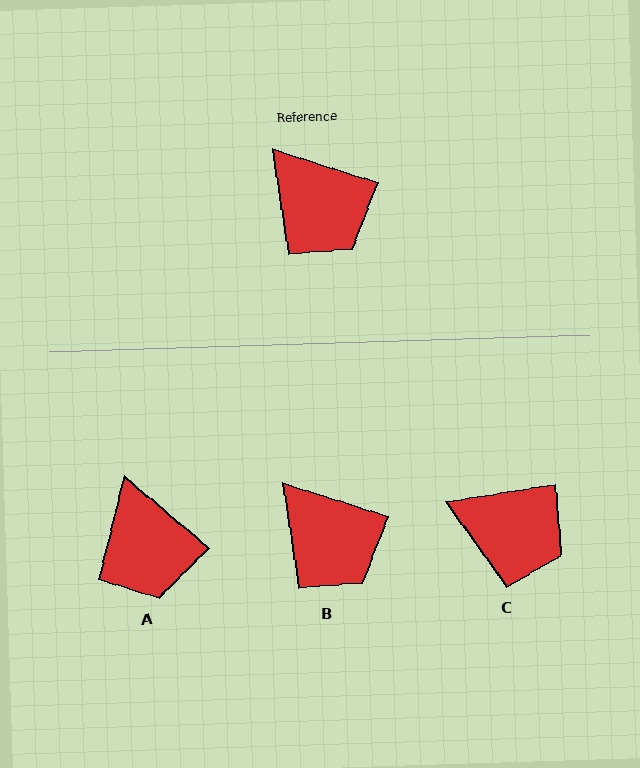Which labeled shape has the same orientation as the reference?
B.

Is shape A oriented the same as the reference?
No, it is off by about 23 degrees.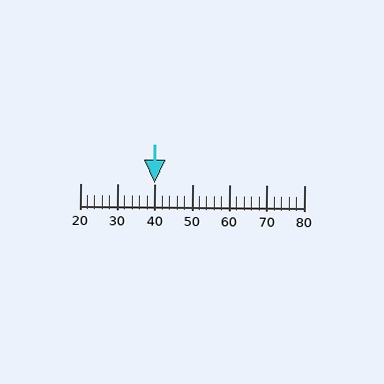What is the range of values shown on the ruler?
The ruler shows values from 20 to 80.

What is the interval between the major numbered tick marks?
The major tick marks are spaced 10 units apart.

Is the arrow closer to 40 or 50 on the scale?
The arrow is closer to 40.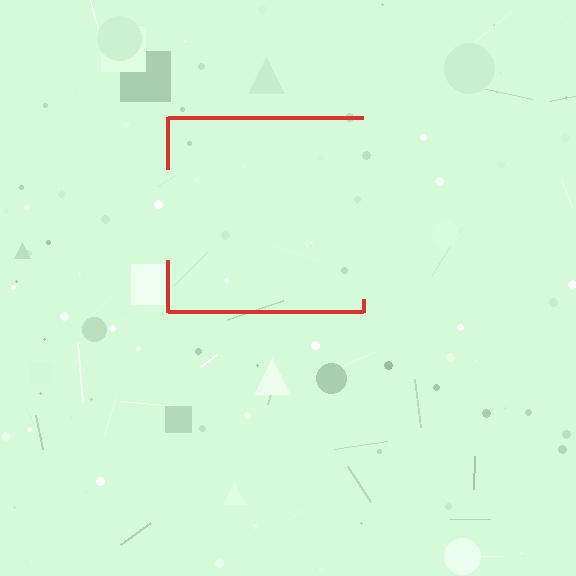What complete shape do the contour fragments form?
The contour fragments form a square.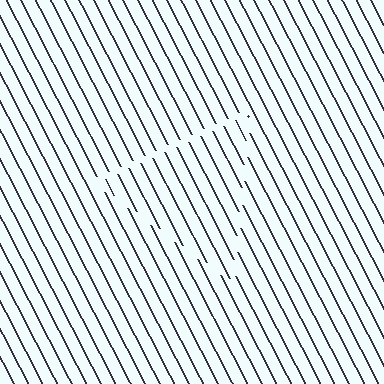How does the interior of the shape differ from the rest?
The interior of the shape contains the same grating, shifted by half a period — the contour is defined by the phase discontinuity where line-ends from the inner and outer gratings abut.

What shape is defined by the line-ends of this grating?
An illusory triangle. The interior of the shape contains the same grating, shifted by half a period — the contour is defined by the phase discontinuity where line-ends from the inner and outer gratings abut.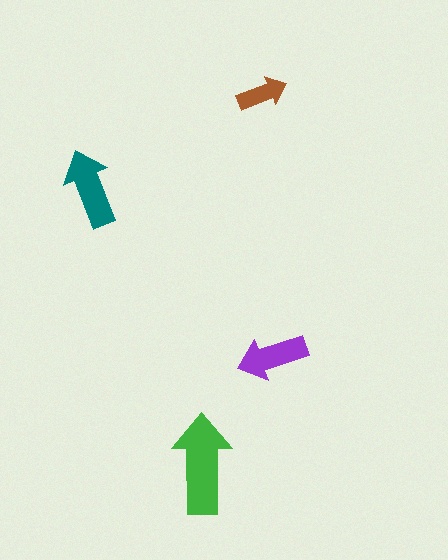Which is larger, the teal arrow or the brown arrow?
The teal one.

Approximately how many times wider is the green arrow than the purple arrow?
About 1.5 times wider.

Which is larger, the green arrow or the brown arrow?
The green one.